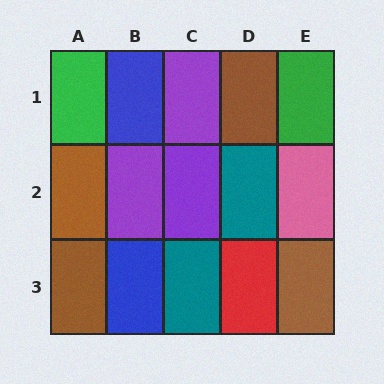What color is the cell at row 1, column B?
Blue.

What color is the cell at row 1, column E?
Green.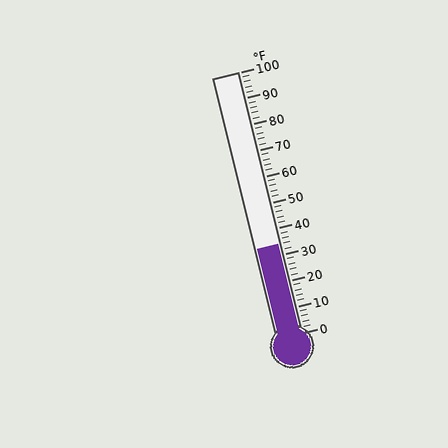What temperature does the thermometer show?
The thermometer shows approximately 34°F.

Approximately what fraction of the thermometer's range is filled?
The thermometer is filled to approximately 35% of its range.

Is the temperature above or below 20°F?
The temperature is above 20°F.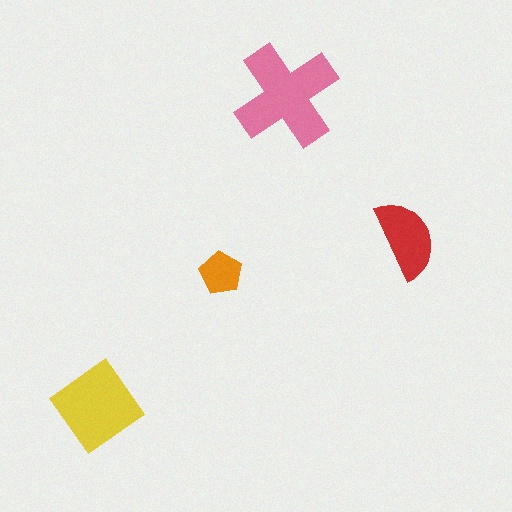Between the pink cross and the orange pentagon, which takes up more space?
The pink cross.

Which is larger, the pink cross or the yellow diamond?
The pink cross.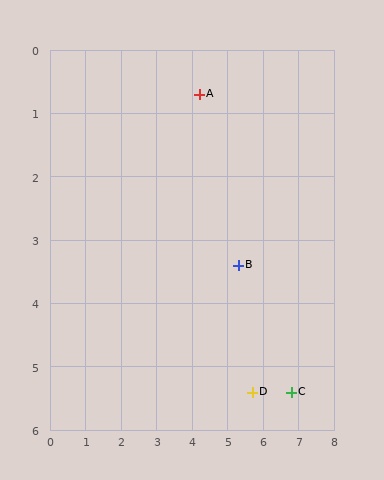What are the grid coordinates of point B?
Point B is at approximately (5.3, 3.4).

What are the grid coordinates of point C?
Point C is at approximately (6.8, 5.4).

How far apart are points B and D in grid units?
Points B and D are about 2.0 grid units apart.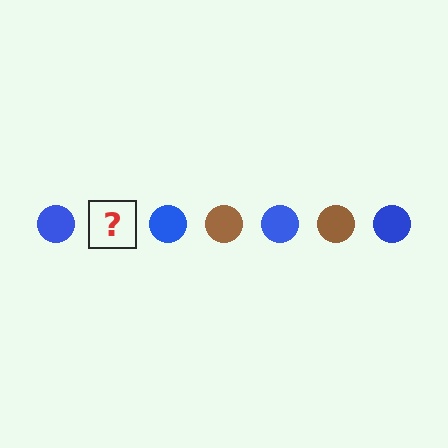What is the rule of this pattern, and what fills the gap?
The rule is that the pattern cycles through blue, brown circles. The gap should be filled with a brown circle.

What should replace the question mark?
The question mark should be replaced with a brown circle.